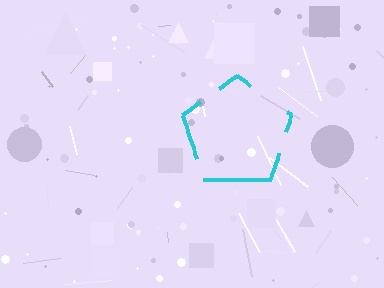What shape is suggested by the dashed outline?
The dashed outline suggests a pentagon.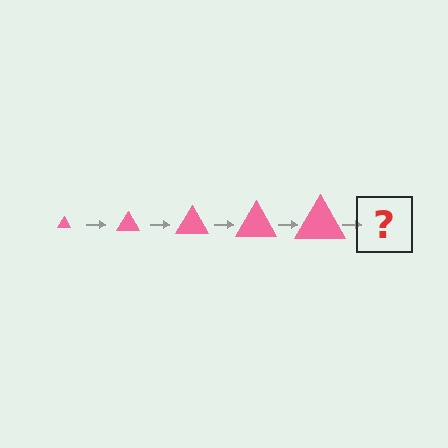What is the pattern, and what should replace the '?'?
The pattern is that the triangle gets progressively larger each step. The '?' should be a pink triangle, larger than the previous one.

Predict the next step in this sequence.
The next step is a pink triangle, larger than the previous one.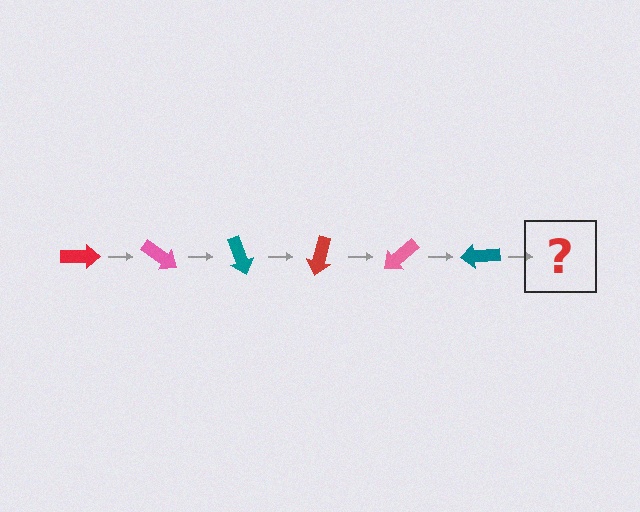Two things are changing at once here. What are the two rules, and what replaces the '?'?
The two rules are that it rotates 35 degrees each step and the color cycles through red, pink, and teal. The '?' should be a red arrow, rotated 210 degrees from the start.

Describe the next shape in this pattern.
It should be a red arrow, rotated 210 degrees from the start.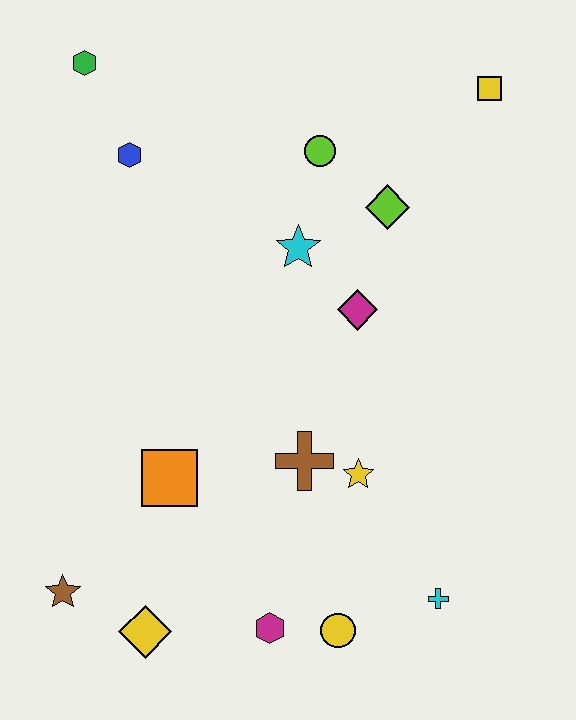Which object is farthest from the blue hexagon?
The cyan cross is farthest from the blue hexagon.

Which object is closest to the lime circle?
The lime diamond is closest to the lime circle.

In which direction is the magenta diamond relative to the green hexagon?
The magenta diamond is to the right of the green hexagon.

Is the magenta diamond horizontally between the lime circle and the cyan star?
No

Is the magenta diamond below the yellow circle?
No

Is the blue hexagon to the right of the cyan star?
No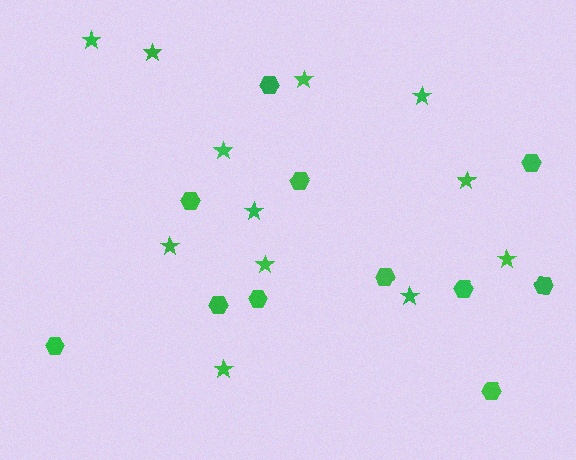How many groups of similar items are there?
There are 2 groups: one group of stars (12) and one group of hexagons (11).